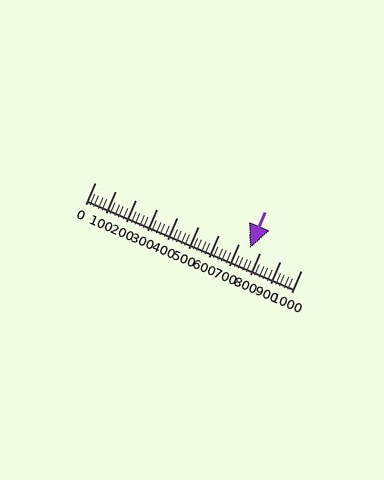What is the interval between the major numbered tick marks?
The major tick marks are spaced 100 units apart.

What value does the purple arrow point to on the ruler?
The purple arrow points to approximately 750.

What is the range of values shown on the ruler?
The ruler shows values from 0 to 1000.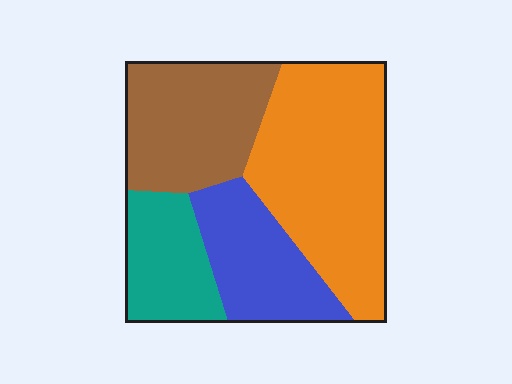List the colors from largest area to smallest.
From largest to smallest: orange, brown, blue, teal.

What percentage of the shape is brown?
Brown takes up about one quarter (1/4) of the shape.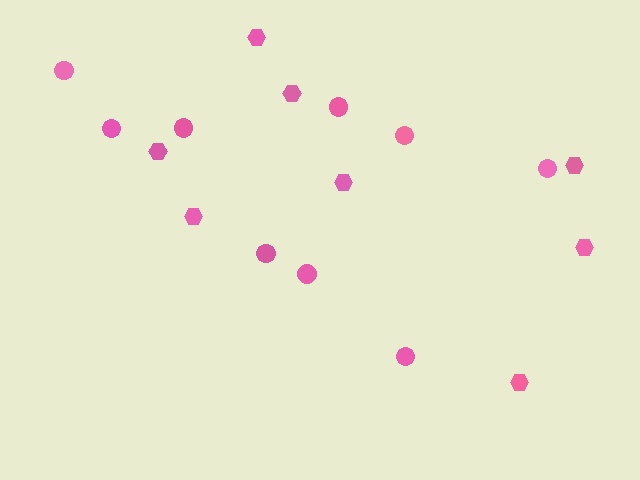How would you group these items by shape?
There are 2 groups: one group of circles (9) and one group of hexagons (8).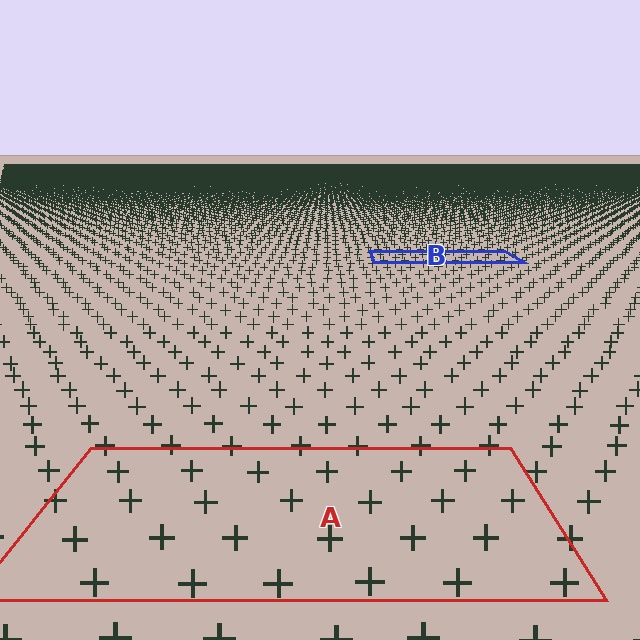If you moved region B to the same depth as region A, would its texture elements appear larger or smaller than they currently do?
They would appear larger. At a closer depth, the same texture elements are projected at a bigger on-screen size.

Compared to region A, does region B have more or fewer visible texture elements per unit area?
Region B has more texture elements per unit area — they are packed more densely because it is farther away.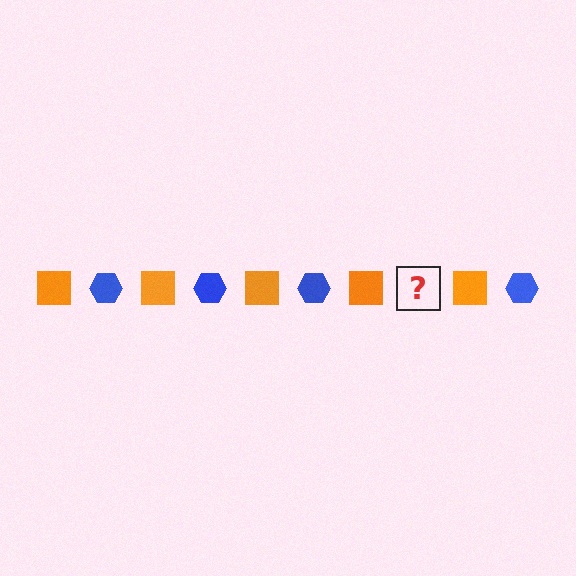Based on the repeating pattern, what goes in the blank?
The blank should be a blue hexagon.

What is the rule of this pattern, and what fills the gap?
The rule is that the pattern alternates between orange square and blue hexagon. The gap should be filled with a blue hexagon.